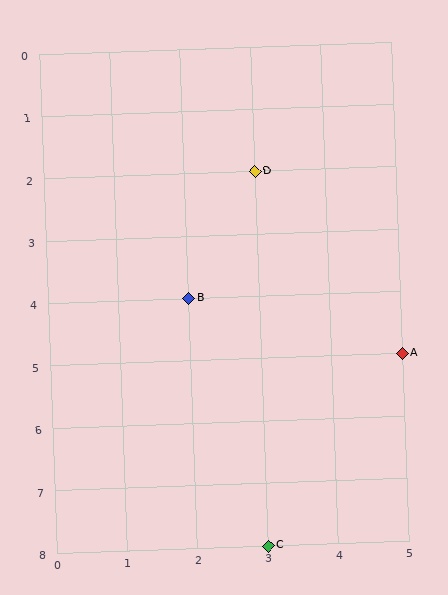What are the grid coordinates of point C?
Point C is at grid coordinates (3, 8).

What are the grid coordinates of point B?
Point B is at grid coordinates (2, 4).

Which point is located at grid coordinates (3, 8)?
Point C is at (3, 8).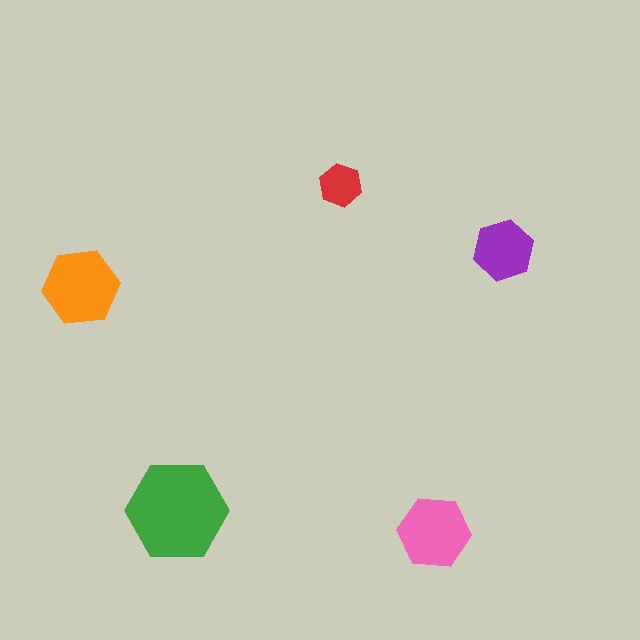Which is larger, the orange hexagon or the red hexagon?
The orange one.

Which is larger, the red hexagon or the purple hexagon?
The purple one.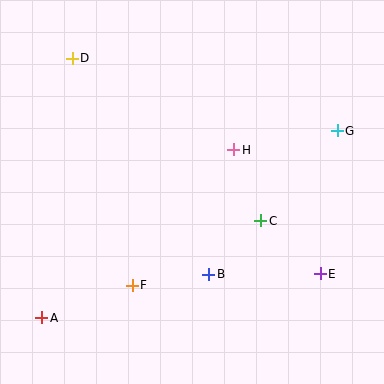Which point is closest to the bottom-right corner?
Point E is closest to the bottom-right corner.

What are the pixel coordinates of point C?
Point C is at (261, 221).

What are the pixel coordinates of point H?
Point H is at (234, 150).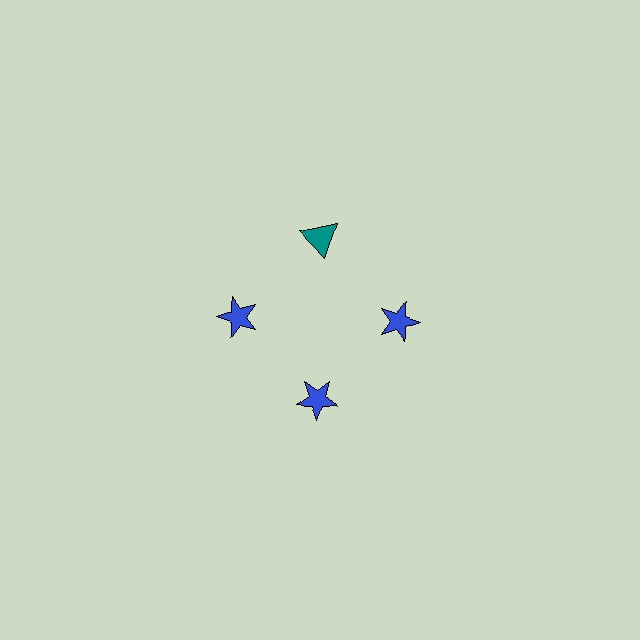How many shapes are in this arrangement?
There are 4 shapes arranged in a ring pattern.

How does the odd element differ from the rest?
It differs in both color (teal instead of blue) and shape (triangle instead of star).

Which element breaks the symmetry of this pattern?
The teal triangle at roughly the 12 o'clock position breaks the symmetry. All other shapes are blue stars.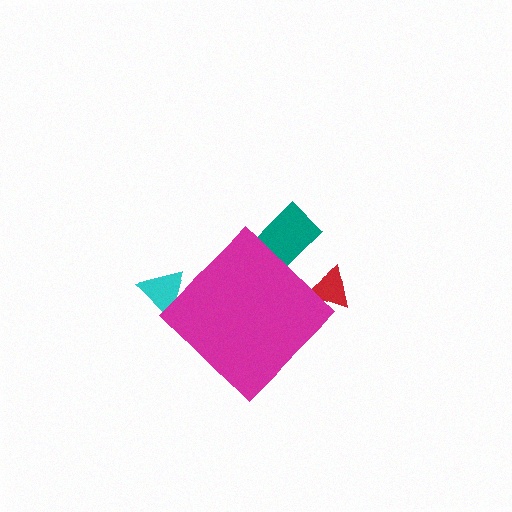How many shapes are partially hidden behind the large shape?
3 shapes are partially hidden.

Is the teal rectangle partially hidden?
Yes, the teal rectangle is partially hidden behind the magenta diamond.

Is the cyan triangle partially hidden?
Yes, the cyan triangle is partially hidden behind the magenta diamond.